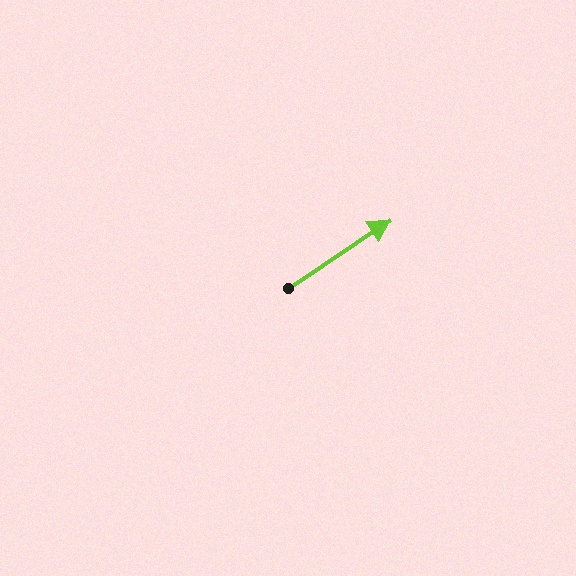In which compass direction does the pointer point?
Northeast.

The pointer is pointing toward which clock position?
Roughly 2 o'clock.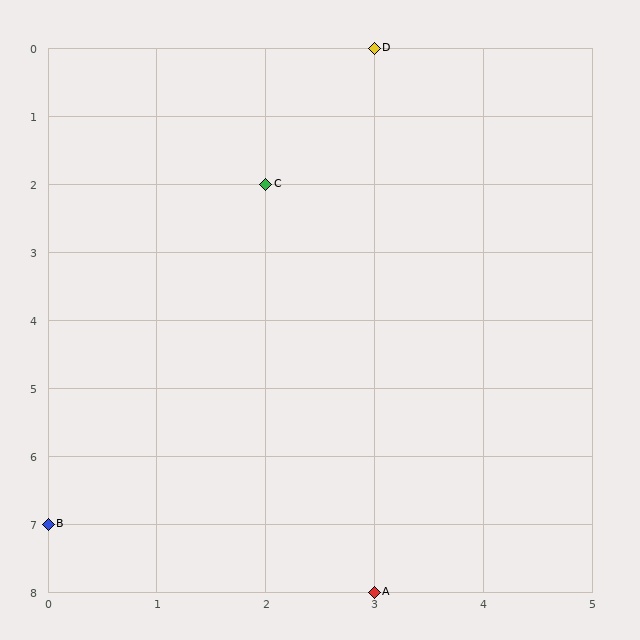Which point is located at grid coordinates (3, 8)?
Point A is at (3, 8).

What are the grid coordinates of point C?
Point C is at grid coordinates (2, 2).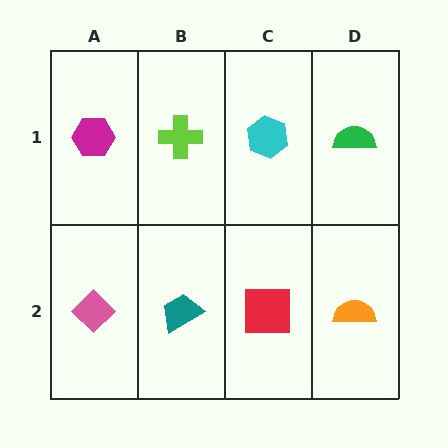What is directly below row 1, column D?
An orange semicircle.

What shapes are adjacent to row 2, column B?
A lime cross (row 1, column B), a pink diamond (row 2, column A), a red square (row 2, column C).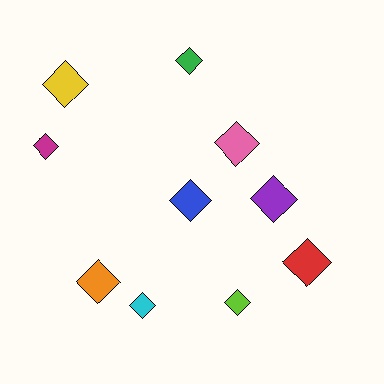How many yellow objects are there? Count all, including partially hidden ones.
There is 1 yellow object.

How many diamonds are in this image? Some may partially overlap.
There are 10 diamonds.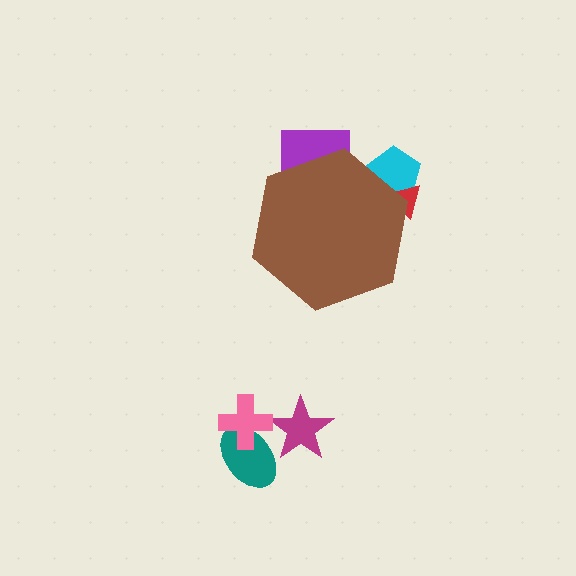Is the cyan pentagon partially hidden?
Yes, the cyan pentagon is partially hidden behind the brown hexagon.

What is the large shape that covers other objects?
A brown hexagon.